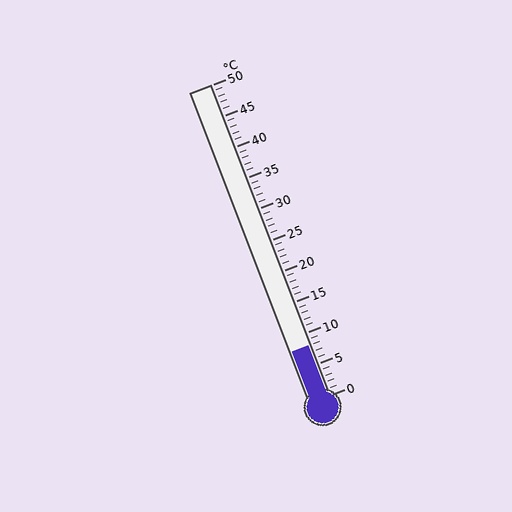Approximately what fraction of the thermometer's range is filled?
The thermometer is filled to approximately 15% of its range.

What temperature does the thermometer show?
The thermometer shows approximately 8°C.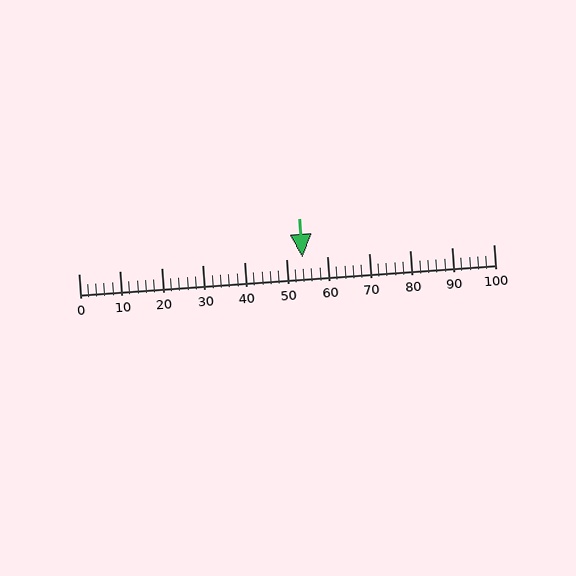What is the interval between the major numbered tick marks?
The major tick marks are spaced 10 units apart.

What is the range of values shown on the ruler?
The ruler shows values from 0 to 100.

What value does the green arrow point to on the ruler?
The green arrow points to approximately 54.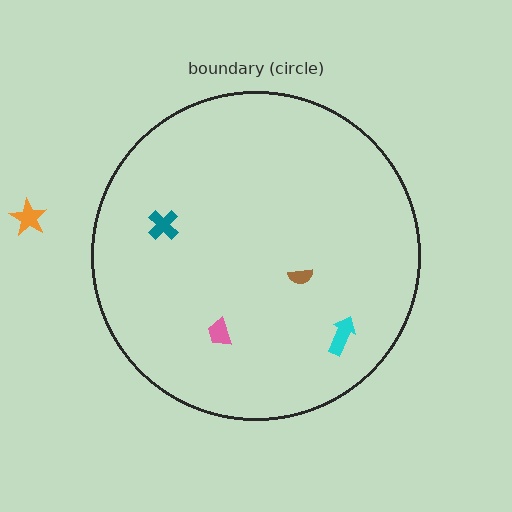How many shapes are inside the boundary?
4 inside, 1 outside.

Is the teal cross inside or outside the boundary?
Inside.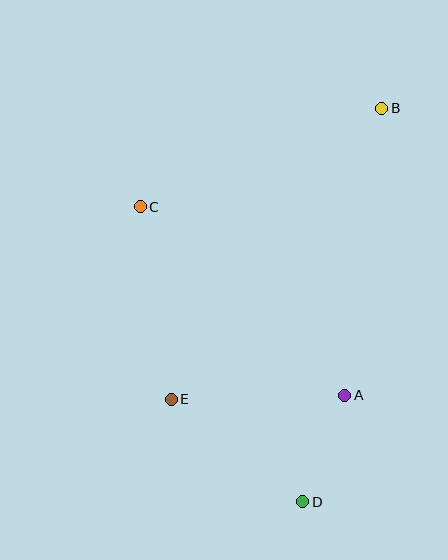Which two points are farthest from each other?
Points B and D are farthest from each other.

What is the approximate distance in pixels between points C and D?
The distance between C and D is approximately 337 pixels.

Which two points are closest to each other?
Points A and D are closest to each other.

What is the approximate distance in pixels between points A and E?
The distance between A and E is approximately 174 pixels.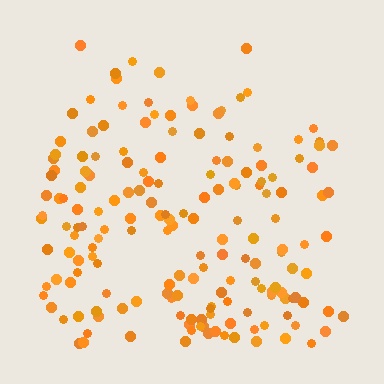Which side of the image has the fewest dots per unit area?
The top.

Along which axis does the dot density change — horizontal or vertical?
Vertical.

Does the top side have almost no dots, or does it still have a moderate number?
Still a moderate number, just noticeably fewer than the bottom.